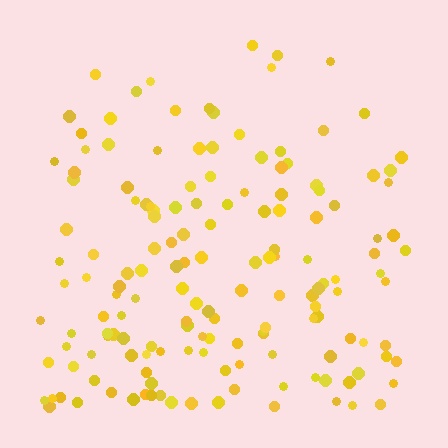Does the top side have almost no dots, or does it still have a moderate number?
Still a moderate number, just noticeably fewer than the bottom.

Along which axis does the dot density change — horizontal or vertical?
Vertical.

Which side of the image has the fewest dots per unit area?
The top.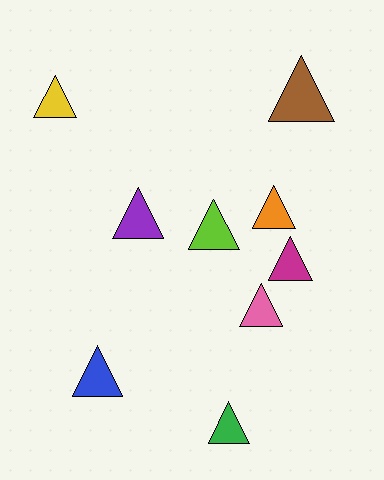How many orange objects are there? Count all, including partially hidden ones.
There is 1 orange object.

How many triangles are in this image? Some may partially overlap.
There are 9 triangles.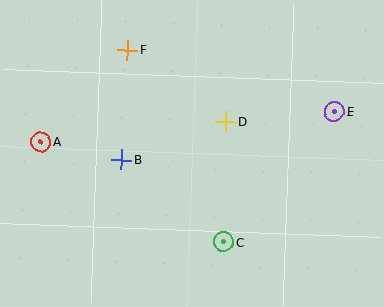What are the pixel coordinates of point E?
Point E is at (334, 111).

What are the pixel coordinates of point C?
Point C is at (224, 242).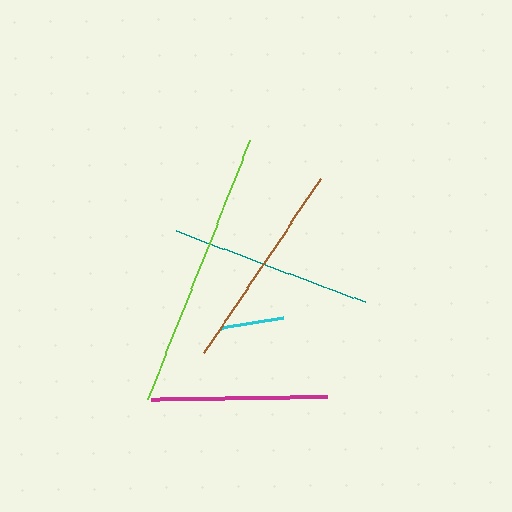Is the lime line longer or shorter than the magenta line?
The lime line is longer than the magenta line.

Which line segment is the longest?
The lime line is the longest at approximately 278 pixels.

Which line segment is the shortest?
The cyan line is the shortest at approximately 63 pixels.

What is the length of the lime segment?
The lime segment is approximately 278 pixels long.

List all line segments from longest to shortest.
From longest to shortest: lime, brown, teal, magenta, cyan.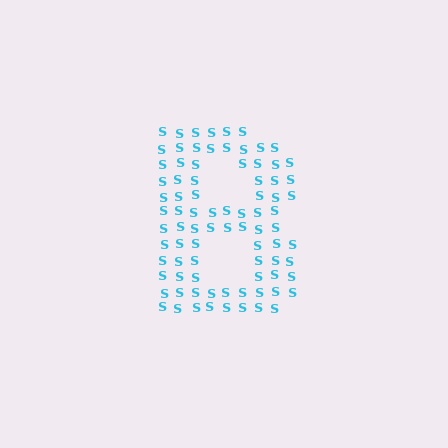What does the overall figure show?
The overall figure shows the letter B.